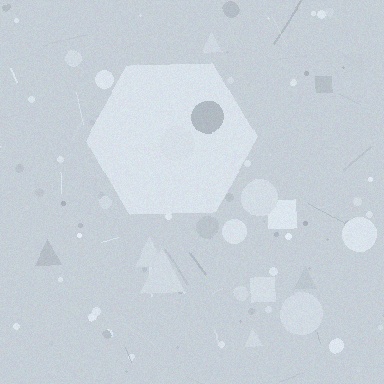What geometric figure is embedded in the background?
A hexagon is embedded in the background.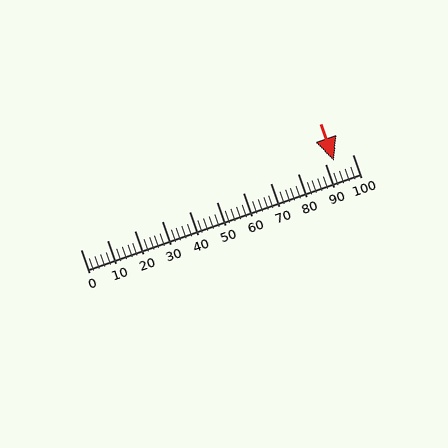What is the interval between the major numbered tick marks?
The major tick marks are spaced 10 units apart.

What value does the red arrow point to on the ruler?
The red arrow points to approximately 93.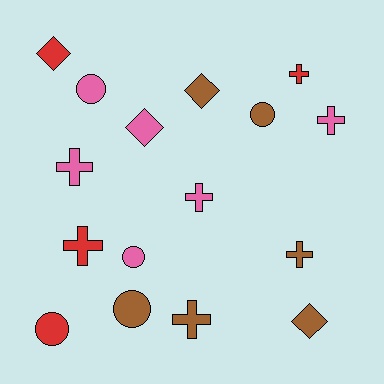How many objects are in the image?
There are 16 objects.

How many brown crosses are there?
There are 2 brown crosses.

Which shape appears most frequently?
Cross, with 7 objects.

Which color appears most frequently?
Pink, with 6 objects.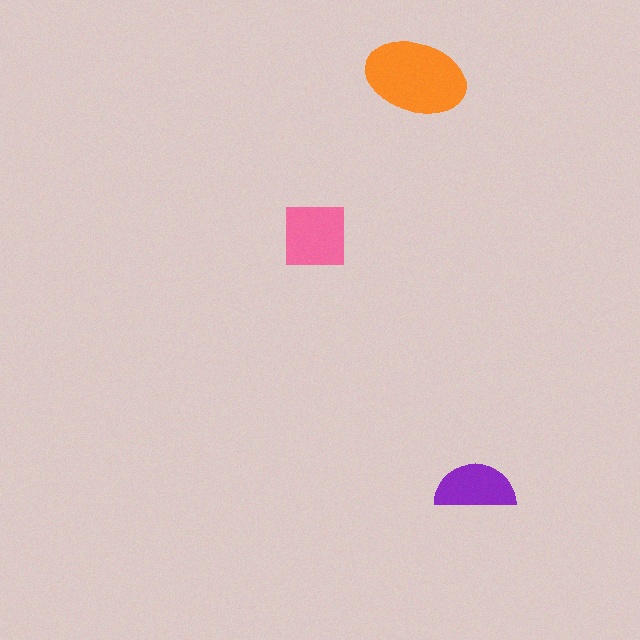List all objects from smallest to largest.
The purple semicircle, the pink square, the orange ellipse.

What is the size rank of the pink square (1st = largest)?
2nd.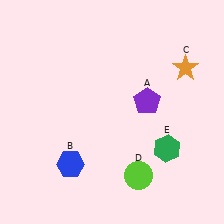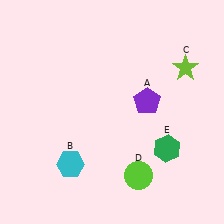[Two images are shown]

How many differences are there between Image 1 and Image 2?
There are 2 differences between the two images.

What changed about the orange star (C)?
In Image 1, C is orange. In Image 2, it changed to lime.